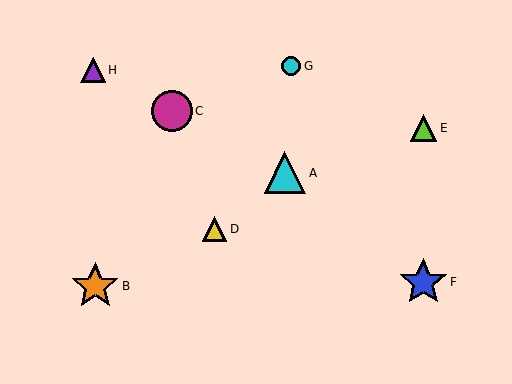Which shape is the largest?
The blue star (labeled F) is the largest.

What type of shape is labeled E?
Shape E is a lime triangle.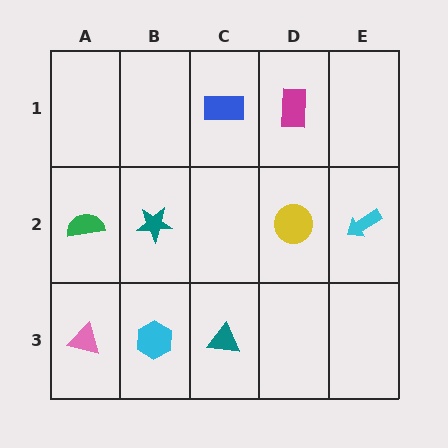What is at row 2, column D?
A yellow circle.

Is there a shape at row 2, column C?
No, that cell is empty.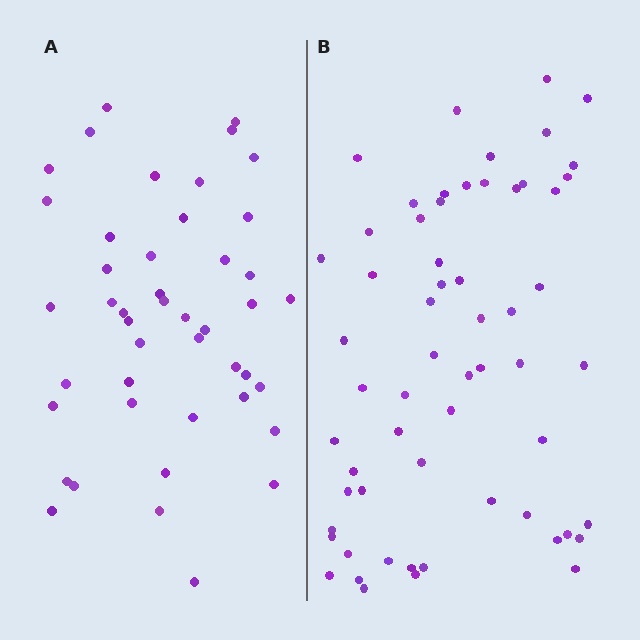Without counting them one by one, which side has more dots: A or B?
Region B (the right region) has more dots.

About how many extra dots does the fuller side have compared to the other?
Region B has approximately 15 more dots than region A.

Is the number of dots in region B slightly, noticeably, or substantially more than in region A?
Region B has noticeably more, but not dramatically so. The ratio is roughly 1.3 to 1.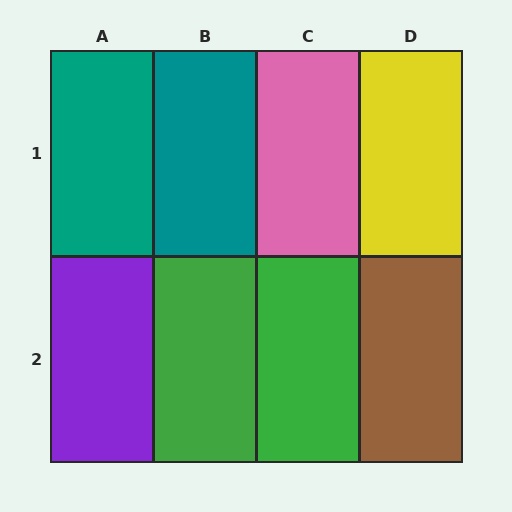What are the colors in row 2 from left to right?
Purple, green, green, brown.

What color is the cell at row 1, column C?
Pink.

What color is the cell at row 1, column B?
Teal.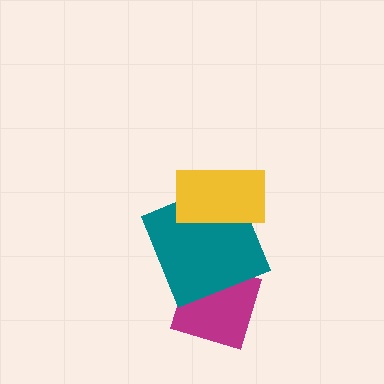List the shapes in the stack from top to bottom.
From top to bottom: the yellow rectangle, the teal square, the magenta diamond.